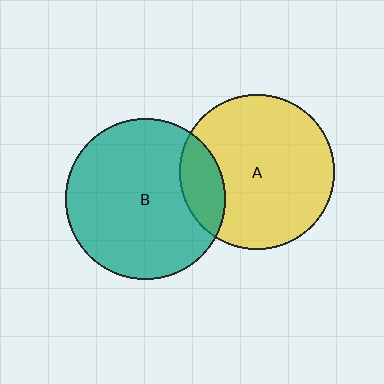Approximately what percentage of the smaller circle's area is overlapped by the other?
Approximately 15%.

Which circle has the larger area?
Circle B (teal).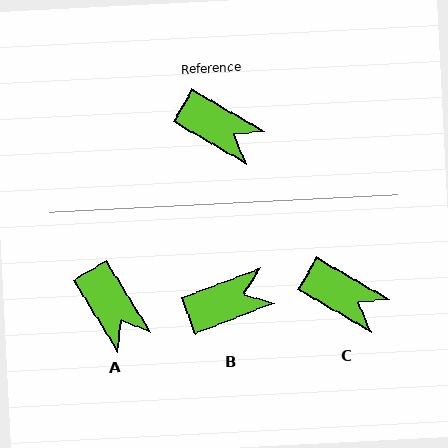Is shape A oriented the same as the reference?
No, it is off by about 28 degrees.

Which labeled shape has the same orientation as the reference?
C.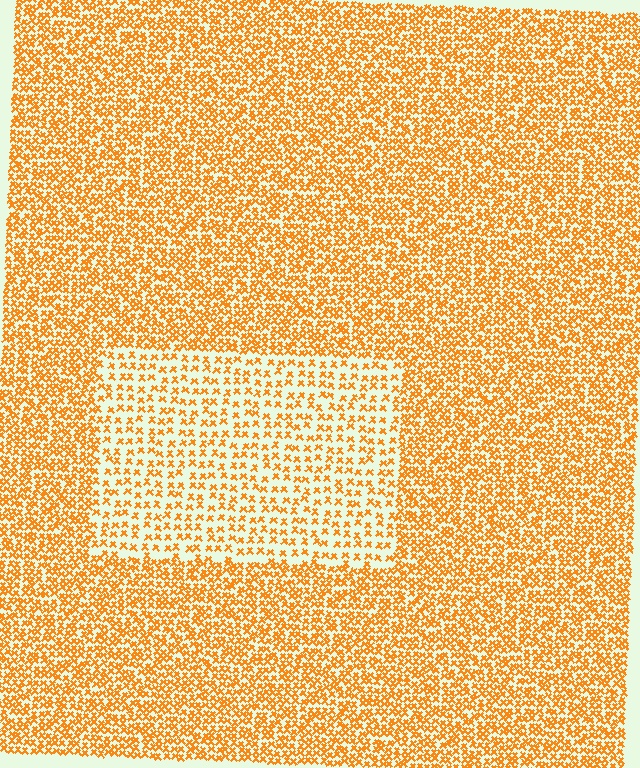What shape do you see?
I see a rectangle.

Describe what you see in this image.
The image contains small orange elements arranged at two different densities. A rectangle-shaped region is visible where the elements are less densely packed than the surrounding area.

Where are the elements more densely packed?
The elements are more densely packed outside the rectangle boundary.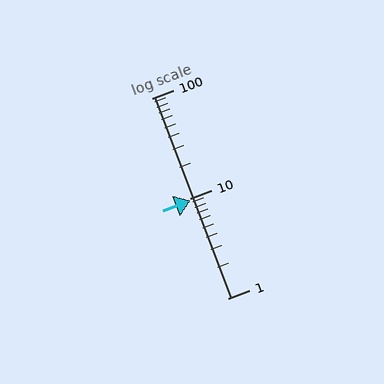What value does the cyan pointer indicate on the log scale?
The pointer indicates approximately 9.4.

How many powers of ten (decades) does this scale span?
The scale spans 2 decades, from 1 to 100.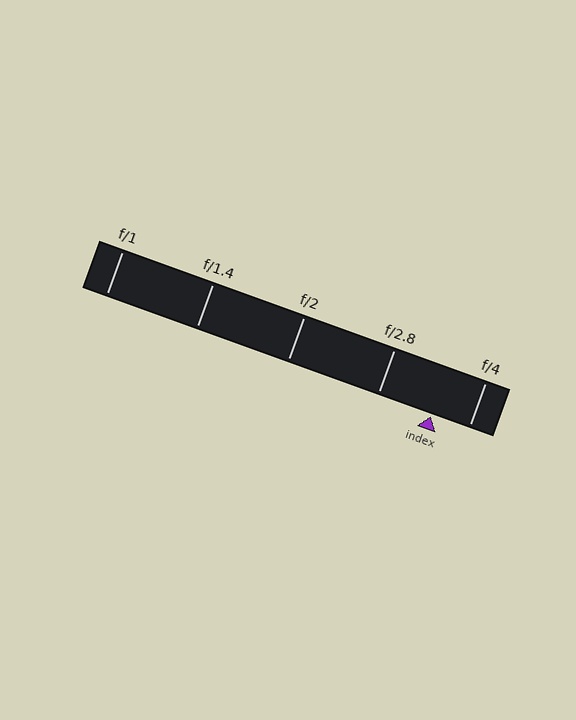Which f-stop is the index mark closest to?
The index mark is closest to f/4.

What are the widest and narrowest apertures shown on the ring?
The widest aperture shown is f/1 and the narrowest is f/4.